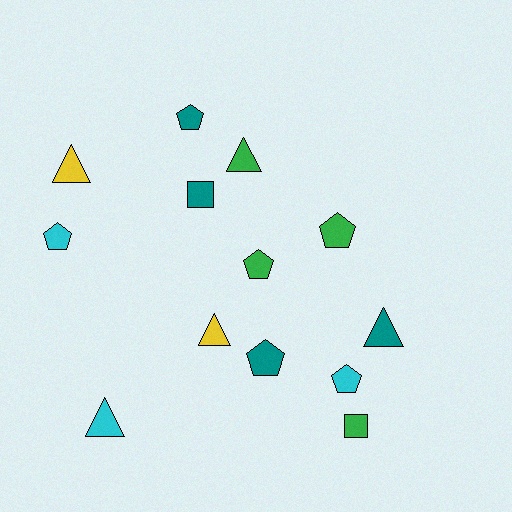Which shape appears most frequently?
Pentagon, with 6 objects.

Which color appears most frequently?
Green, with 4 objects.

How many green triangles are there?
There is 1 green triangle.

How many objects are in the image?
There are 13 objects.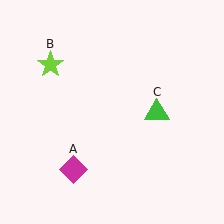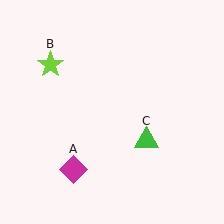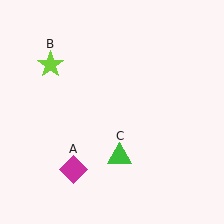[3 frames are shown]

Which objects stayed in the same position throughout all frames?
Magenta diamond (object A) and lime star (object B) remained stationary.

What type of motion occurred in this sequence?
The green triangle (object C) rotated clockwise around the center of the scene.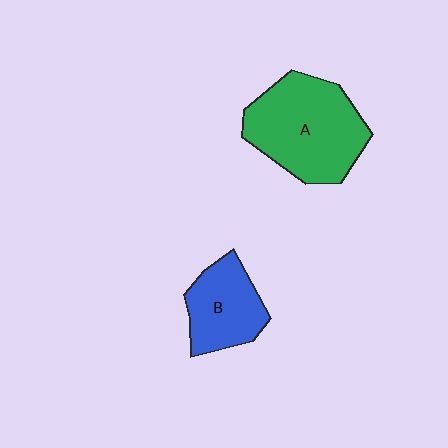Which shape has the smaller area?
Shape B (blue).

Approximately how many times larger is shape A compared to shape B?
Approximately 1.7 times.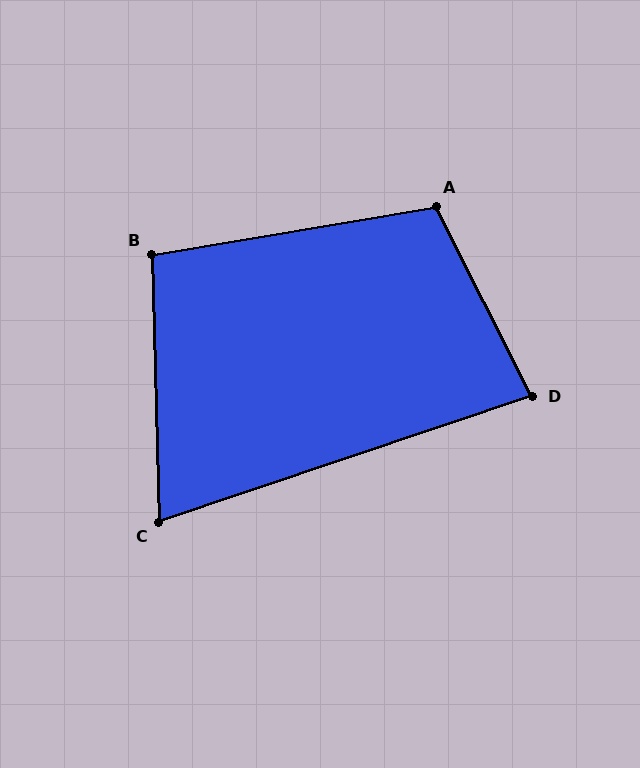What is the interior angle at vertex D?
Approximately 82 degrees (acute).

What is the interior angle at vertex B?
Approximately 98 degrees (obtuse).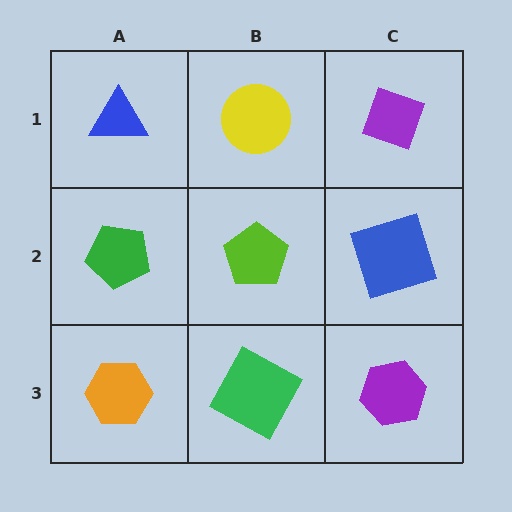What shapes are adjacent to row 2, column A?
A blue triangle (row 1, column A), an orange hexagon (row 3, column A), a lime pentagon (row 2, column B).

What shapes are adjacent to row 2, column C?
A purple diamond (row 1, column C), a purple hexagon (row 3, column C), a lime pentagon (row 2, column B).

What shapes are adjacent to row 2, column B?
A yellow circle (row 1, column B), a green square (row 3, column B), a green pentagon (row 2, column A), a blue square (row 2, column C).